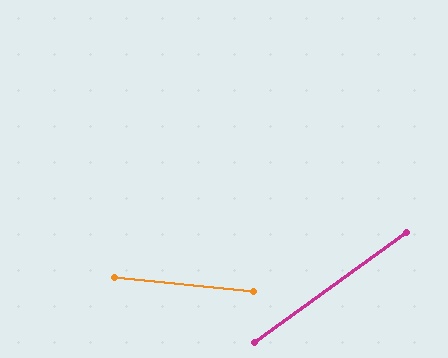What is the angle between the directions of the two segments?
Approximately 42 degrees.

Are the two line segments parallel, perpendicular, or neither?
Neither parallel nor perpendicular — they differ by about 42°.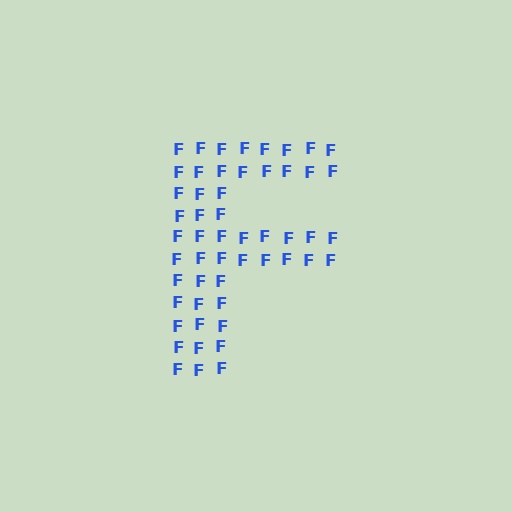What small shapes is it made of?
It is made of small letter F's.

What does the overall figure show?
The overall figure shows the letter F.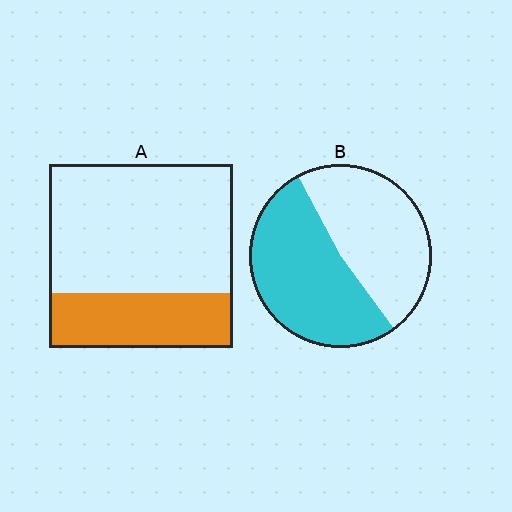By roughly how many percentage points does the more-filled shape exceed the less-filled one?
By roughly 25 percentage points (B over A).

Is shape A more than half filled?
No.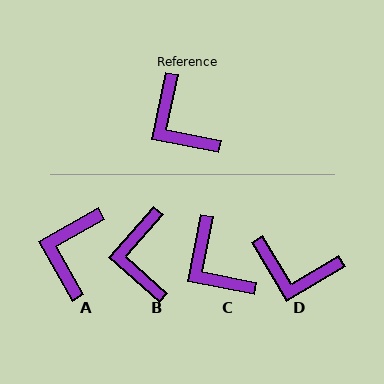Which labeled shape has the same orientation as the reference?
C.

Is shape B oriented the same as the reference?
No, it is off by about 30 degrees.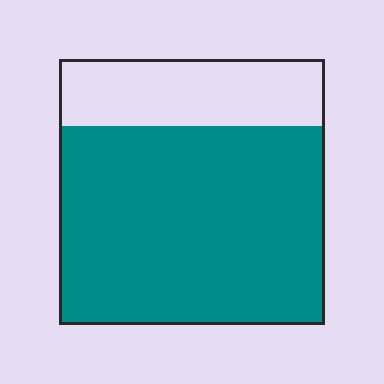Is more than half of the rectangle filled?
Yes.